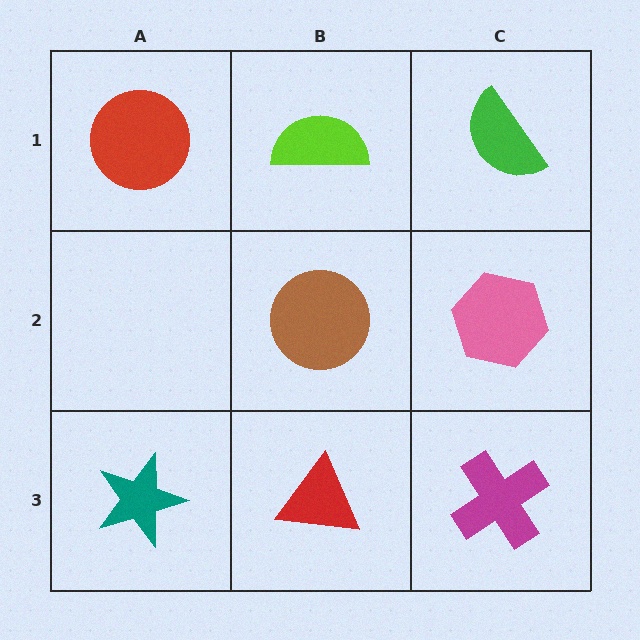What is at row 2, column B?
A brown circle.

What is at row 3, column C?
A magenta cross.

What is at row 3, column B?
A red triangle.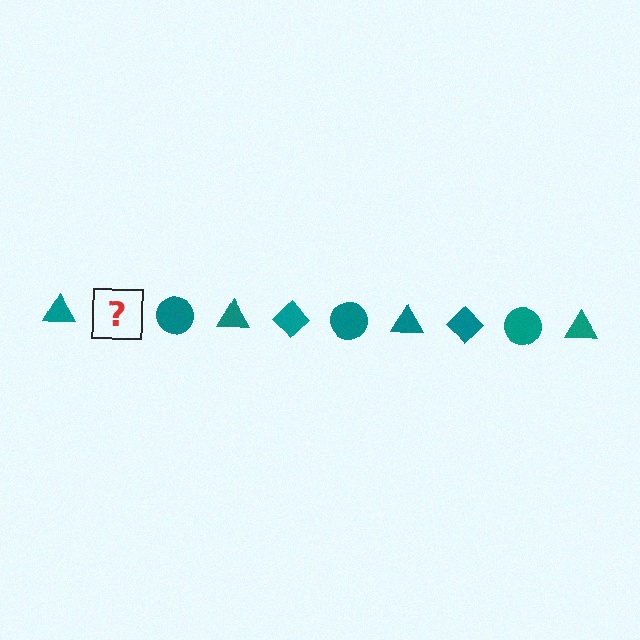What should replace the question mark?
The question mark should be replaced with a teal diamond.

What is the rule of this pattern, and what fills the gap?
The rule is that the pattern cycles through triangle, diamond, circle shapes in teal. The gap should be filled with a teal diamond.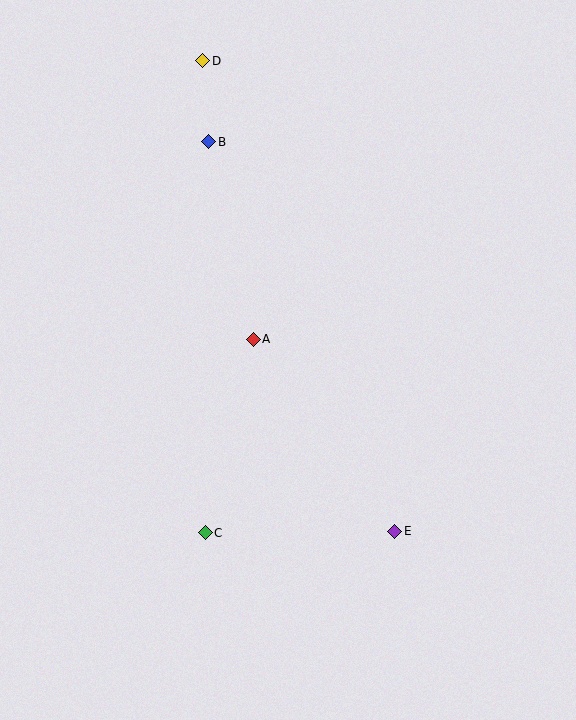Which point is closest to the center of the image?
Point A at (253, 340) is closest to the center.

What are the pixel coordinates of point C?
Point C is at (205, 533).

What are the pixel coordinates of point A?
Point A is at (253, 340).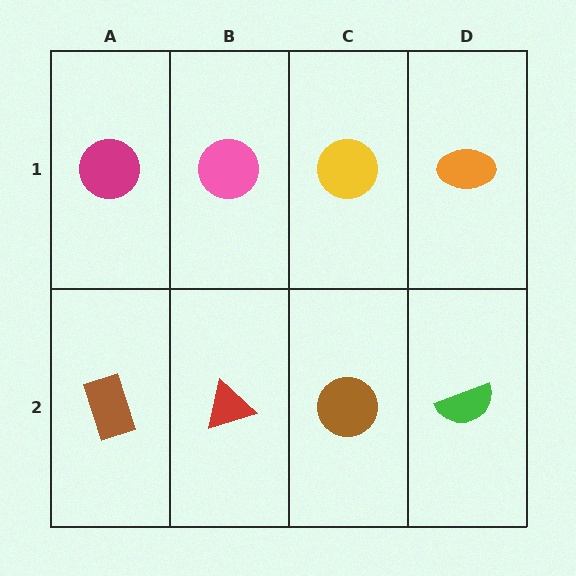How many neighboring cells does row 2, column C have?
3.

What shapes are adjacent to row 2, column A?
A magenta circle (row 1, column A), a red triangle (row 2, column B).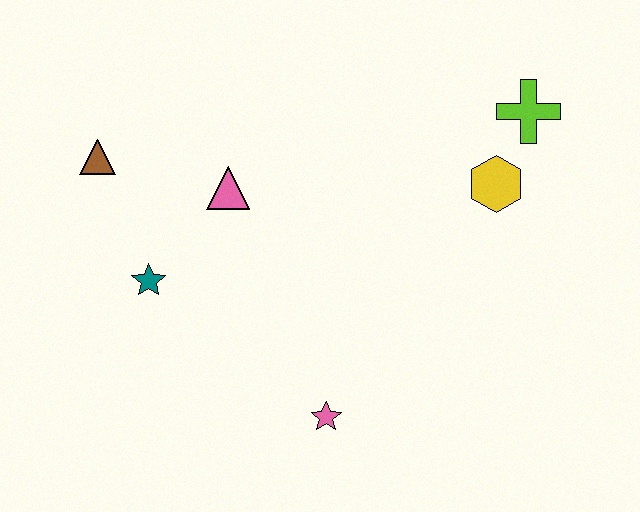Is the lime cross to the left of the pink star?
No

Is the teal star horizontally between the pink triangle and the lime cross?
No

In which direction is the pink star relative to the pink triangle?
The pink star is below the pink triangle.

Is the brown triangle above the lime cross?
No